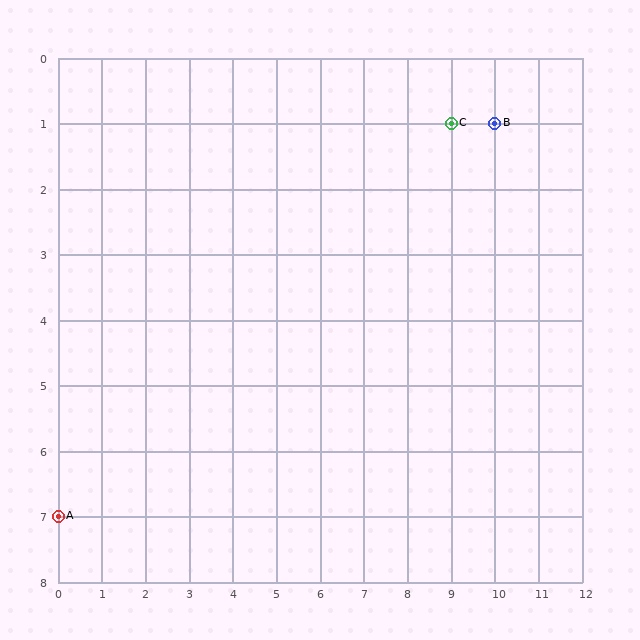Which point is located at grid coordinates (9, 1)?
Point C is at (9, 1).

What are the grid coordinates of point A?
Point A is at grid coordinates (0, 7).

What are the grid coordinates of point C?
Point C is at grid coordinates (9, 1).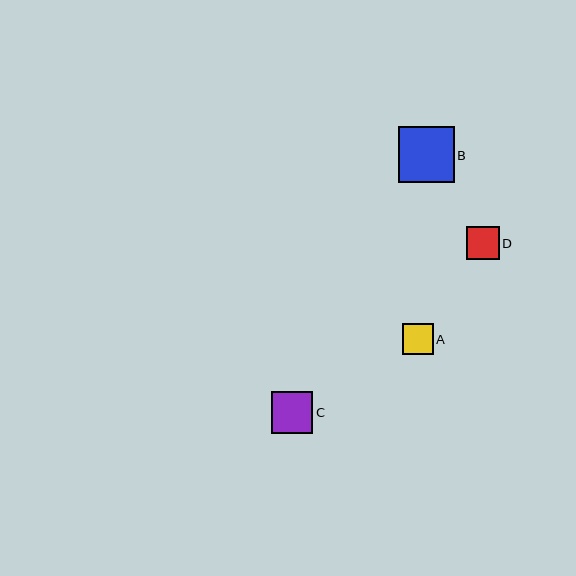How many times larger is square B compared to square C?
Square B is approximately 1.3 times the size of square C.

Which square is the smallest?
Square A is the smallest with a size of approximately 31 pixels.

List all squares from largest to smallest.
From largest to smallest: B, C, D, A.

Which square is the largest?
Square B is the largest with a size of approximately 56 pixels.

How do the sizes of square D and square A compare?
Square D and square A are approximately the same size.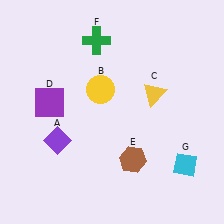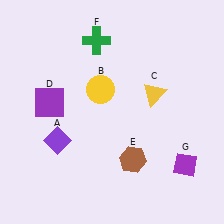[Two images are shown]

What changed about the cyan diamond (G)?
In Image 1, G is cyan. In Image 2, it changed to purple.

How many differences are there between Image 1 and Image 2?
There is 1 difference between the two images.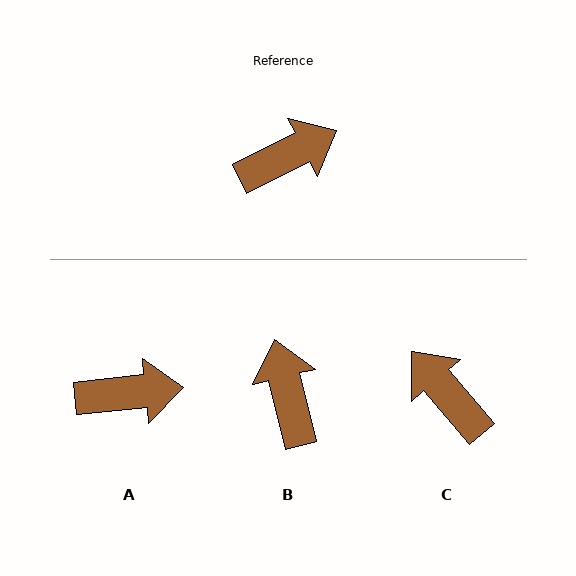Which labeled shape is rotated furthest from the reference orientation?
C, about 104 degrees away.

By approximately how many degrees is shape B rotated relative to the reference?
Approximately 77 degrees counter-clockwise.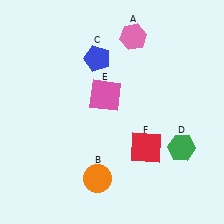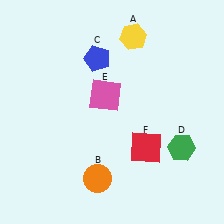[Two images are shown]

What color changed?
The hexagon (A) changed from pink in Image 1 to yellow in Image 2.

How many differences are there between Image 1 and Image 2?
There is 1 difference between the two images.